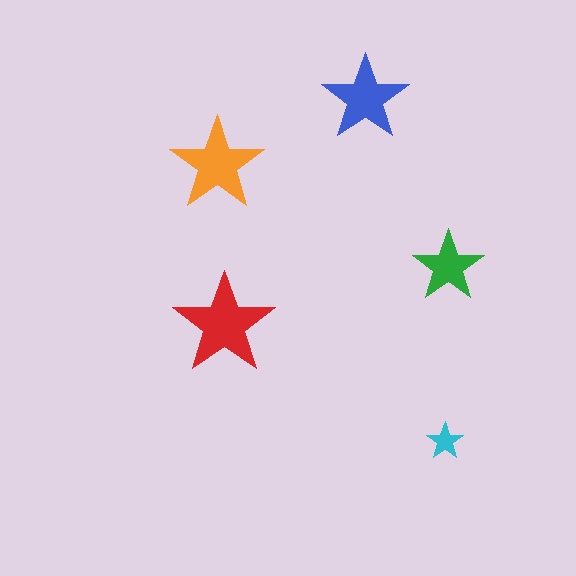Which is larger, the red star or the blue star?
The red one.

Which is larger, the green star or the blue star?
The blue one.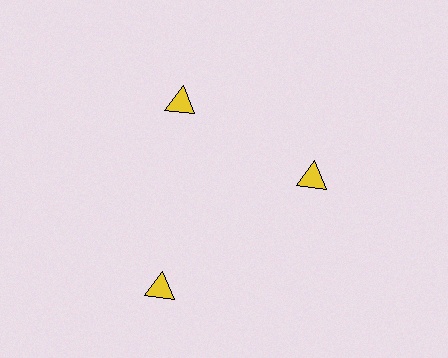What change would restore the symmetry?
The symmetry would be restored by moving it inward, back onto the ring so that all 3 triangles sit at equal angles and equal distance from the center.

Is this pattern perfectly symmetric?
No. The 3 yellow triangles are arranged in a ring, but one element near the 7 o'clock position is pushed outward from the center, breaking the 3-fold rotational symmetry.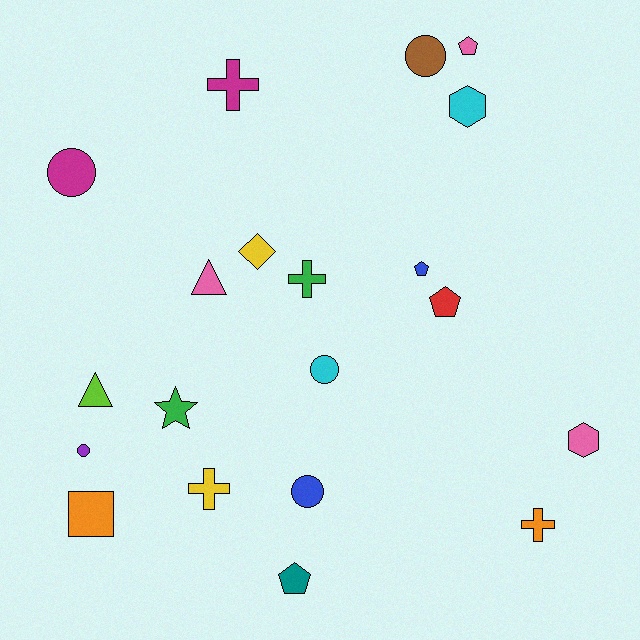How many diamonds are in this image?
There is 1 diamond.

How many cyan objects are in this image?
There are 2 cyan objects.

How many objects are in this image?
There are 20 objects.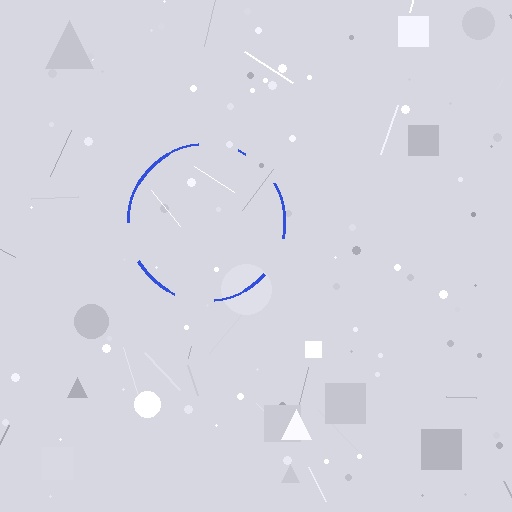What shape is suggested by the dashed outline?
The dashed outline suggests a circle.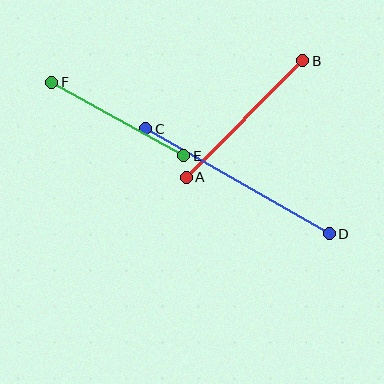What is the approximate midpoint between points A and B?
The midpoint is at approximately (244, 119) pixels.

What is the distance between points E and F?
The distance is approximately 151 pixels.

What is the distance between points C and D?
The distance is approximately 211 pixels.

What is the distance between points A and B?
The distance is approximately 165 pixels.